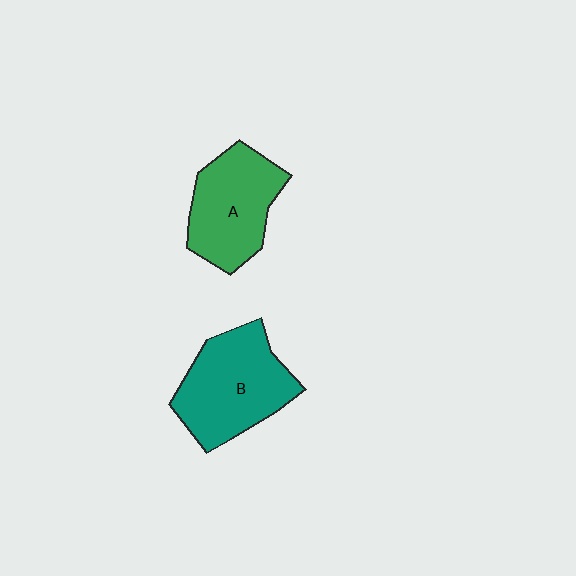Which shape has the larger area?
Shape B (teal).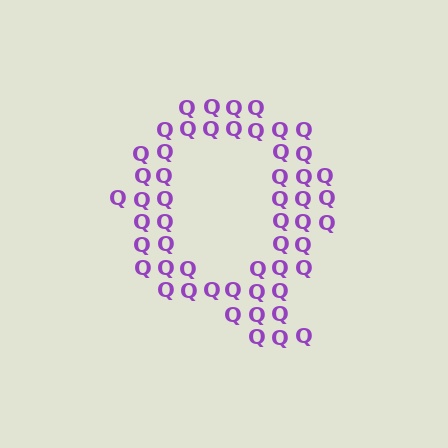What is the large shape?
The large shape is the letter Q.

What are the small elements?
The small elements are letter Q's.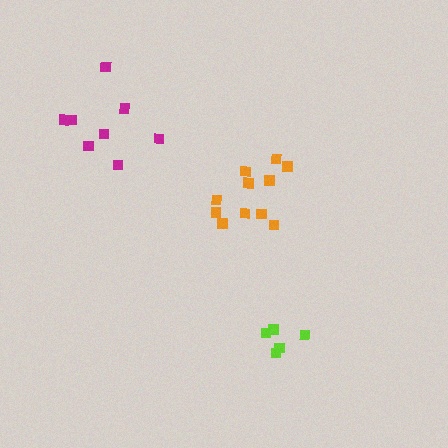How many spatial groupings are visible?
There are 3 spatial groupings.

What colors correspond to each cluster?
The clusters are colored: lime, orange, magenta.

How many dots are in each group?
Group 1: 5 dots, Group 2: 11 dots, Group 3: 8 dots (24 total).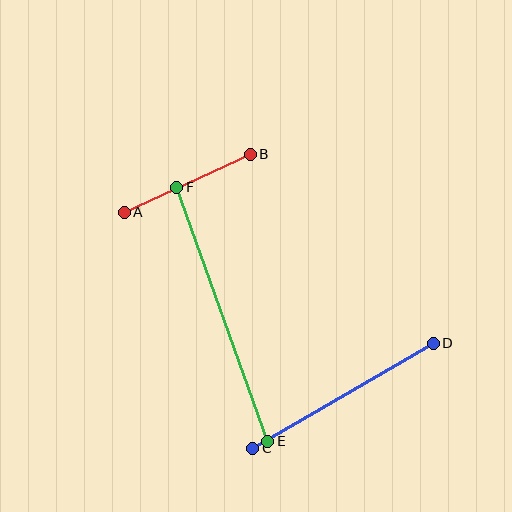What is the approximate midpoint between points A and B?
The midpoint is at approximately (187, 183) pixels.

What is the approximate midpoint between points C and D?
The midpoint is at approximately (343, 396) pixels.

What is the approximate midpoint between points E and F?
The midpoint is at approximately (222, 314) pixels.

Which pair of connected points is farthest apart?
Points E and F are farthest apart.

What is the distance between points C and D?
The distance is approximately 209 pixels.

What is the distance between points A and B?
The distance is approximately 139 pixels.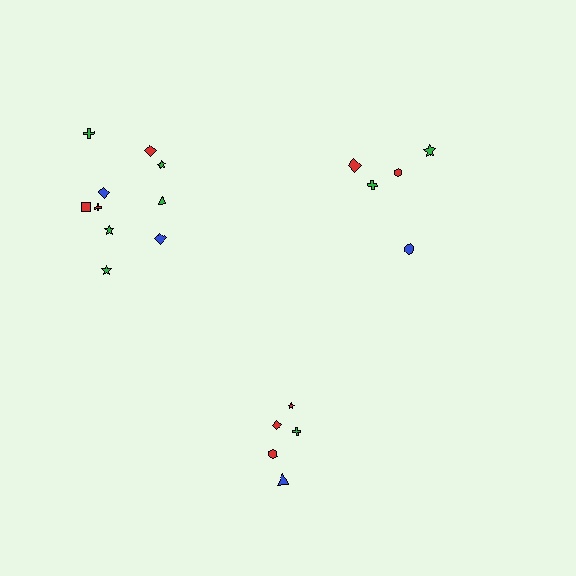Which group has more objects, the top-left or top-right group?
The top-left group.